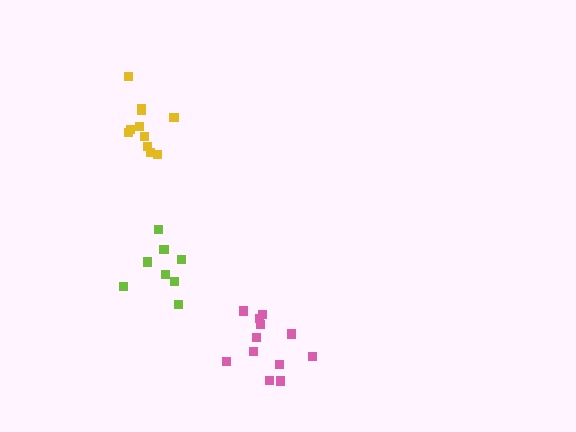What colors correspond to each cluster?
The clusters are colored: pink, yellow, lime.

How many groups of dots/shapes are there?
There are 3 groups.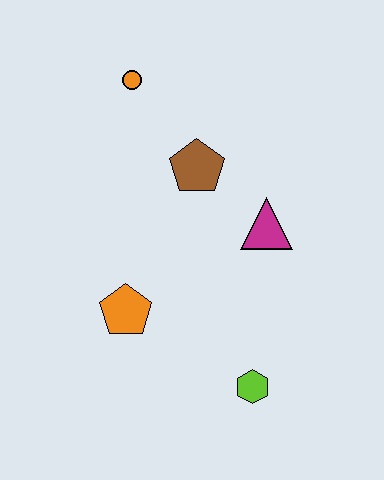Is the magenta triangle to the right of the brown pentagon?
Yes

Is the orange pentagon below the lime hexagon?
No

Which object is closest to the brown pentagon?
The magenta triangle is closest to the brown pentagon.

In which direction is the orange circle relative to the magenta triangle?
The orange circle is above the magenta triangle.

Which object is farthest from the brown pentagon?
The lime hexagon is farthest from the brown pentagon.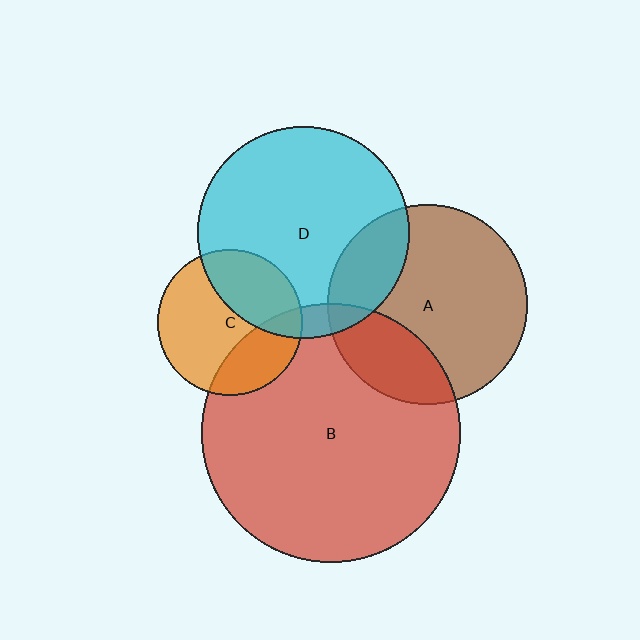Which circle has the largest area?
Circle B (red).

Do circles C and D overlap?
Yes.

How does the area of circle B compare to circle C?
Approximately 3.2 times.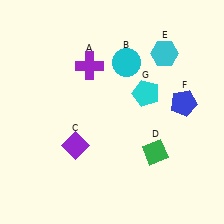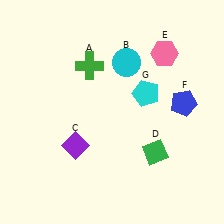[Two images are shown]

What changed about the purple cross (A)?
In Image 1, A is purple. In Image 2, it changed to green.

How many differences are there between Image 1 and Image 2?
There are 2 differences between the two images.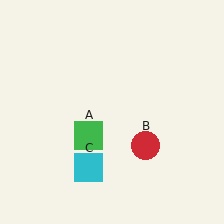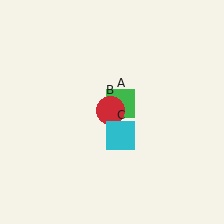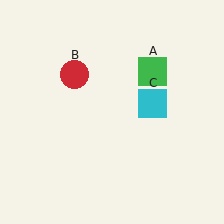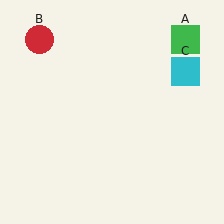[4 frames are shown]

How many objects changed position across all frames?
3 objects changed position: green square (object A), red circle (object B), cyan square (object C).